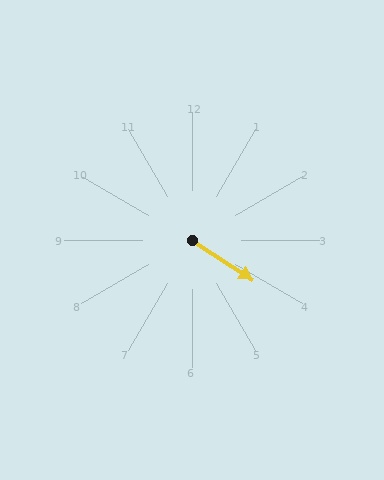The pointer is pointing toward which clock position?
Roughly 4 o'clock.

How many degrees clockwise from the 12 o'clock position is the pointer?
Approximately 123 degrees.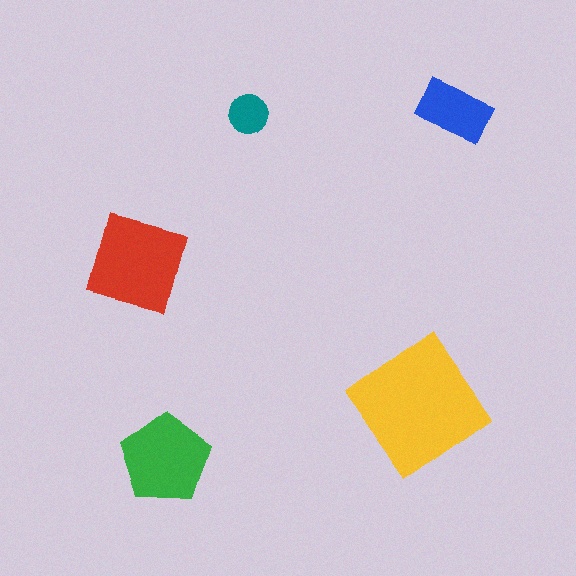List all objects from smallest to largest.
The teal circle, the blue rectangle, the green pentagon, the red square, the yellow diamond.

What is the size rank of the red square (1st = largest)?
2nd.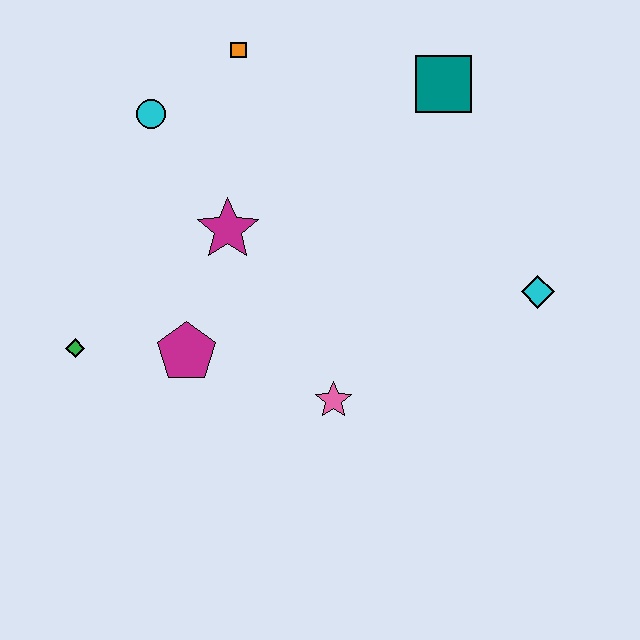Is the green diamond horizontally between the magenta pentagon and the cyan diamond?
No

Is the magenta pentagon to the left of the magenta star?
Yes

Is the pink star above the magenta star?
No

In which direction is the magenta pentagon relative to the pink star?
The magenta pentagon is to the left of the pink star.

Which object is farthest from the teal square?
The green diamond is farthest from the teal square.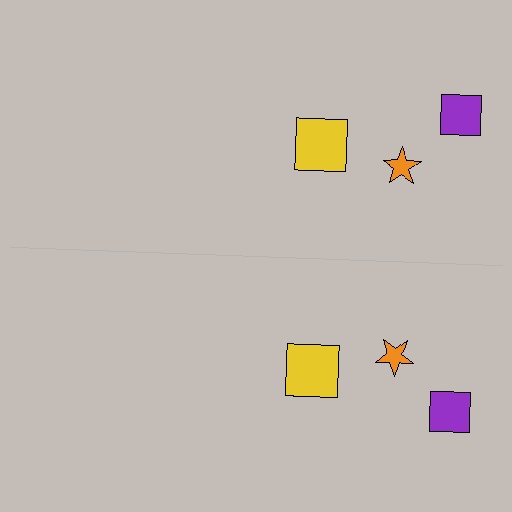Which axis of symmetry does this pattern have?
The pattern has a horizontal axis of symmetry running through the center of the image.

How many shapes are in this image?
There are 6 shapes in this image.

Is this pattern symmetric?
Yes, this pattern has bilateral (reflection) symmetry.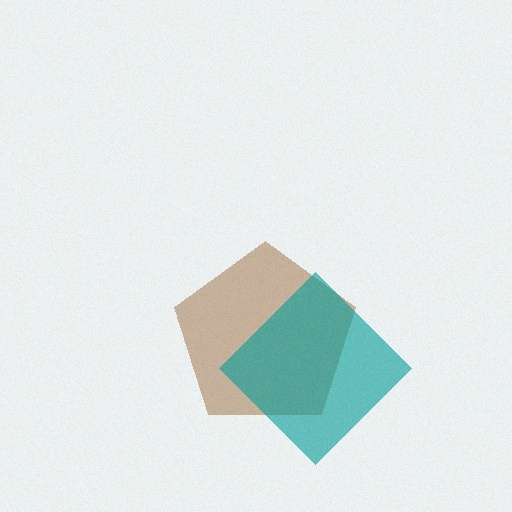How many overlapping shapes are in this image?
There are 2 overlapping shapes in the image.